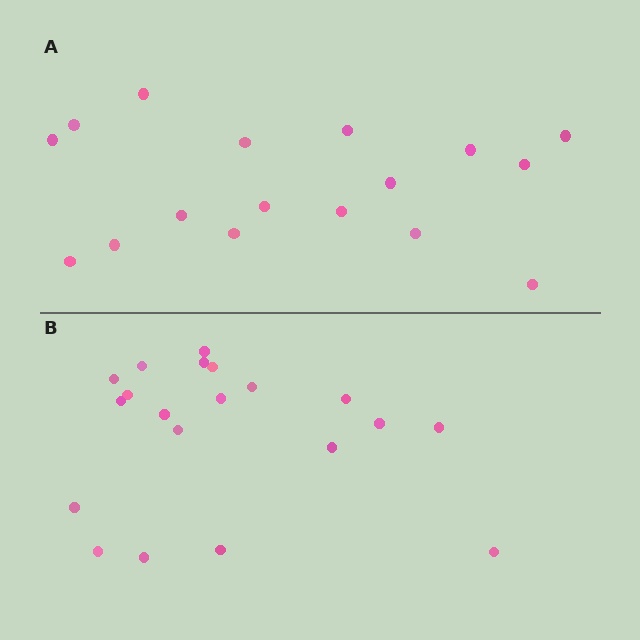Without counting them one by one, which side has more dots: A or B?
Region B (the bottom region) has more dots.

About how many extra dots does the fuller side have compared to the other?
Region B has just a few more — roughly 2 or 3 more dots than region A.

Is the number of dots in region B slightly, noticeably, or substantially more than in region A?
Region B has only slightly more — the two regions are fairly close. The ratio is roughly 1.2 to 1.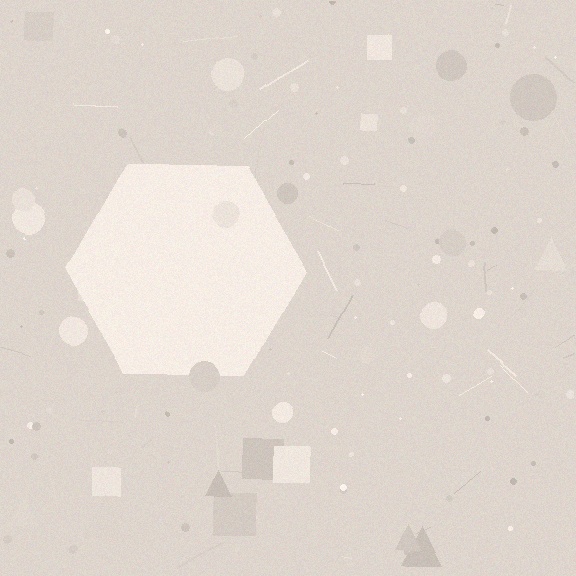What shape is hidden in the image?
A hexagon is hidden in the image.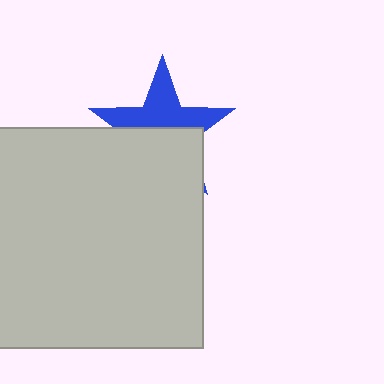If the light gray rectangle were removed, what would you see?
You would see the complete blue star.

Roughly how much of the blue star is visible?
About half of it is visible (roughly 49%).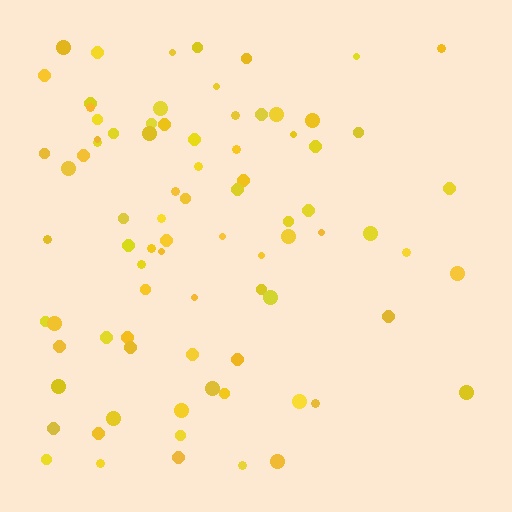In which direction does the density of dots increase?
From right to left, with the left side densest.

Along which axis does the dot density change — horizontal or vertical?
Horizontal.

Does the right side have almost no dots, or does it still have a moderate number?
Still a moderate number, just noticeably fewer than the left.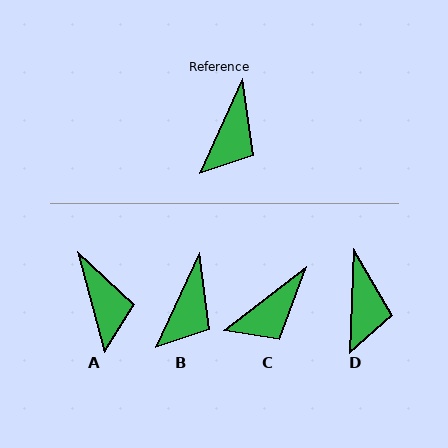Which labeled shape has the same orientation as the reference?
B.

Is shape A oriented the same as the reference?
No, it is off by about 39 degrees.